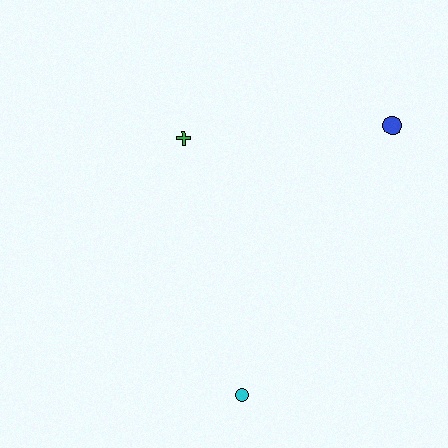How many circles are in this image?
There are 2 circles.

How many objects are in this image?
There are 3 objects.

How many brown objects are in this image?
There are no brown objects.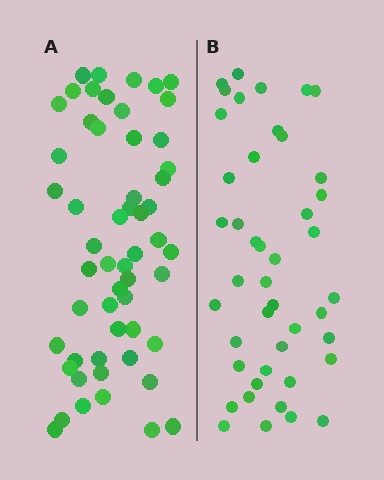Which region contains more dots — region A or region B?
Region A (the left region) has more dots.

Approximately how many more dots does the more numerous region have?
Region A has roughly 12 or so more dots than region B.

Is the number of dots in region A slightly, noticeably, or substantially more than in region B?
Region A has noticeably more, but not dramatically so. The ratio is roughly 1.2 to 1.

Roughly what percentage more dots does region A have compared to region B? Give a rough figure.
About 25% more.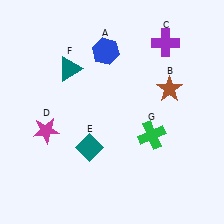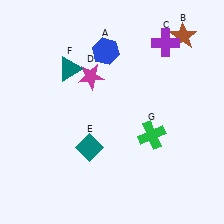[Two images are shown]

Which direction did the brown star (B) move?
The brown star (B) moved up.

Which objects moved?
The objects that moved are: the brown star (B), the magenta star (D).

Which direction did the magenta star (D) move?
The magenta star (D) moved up.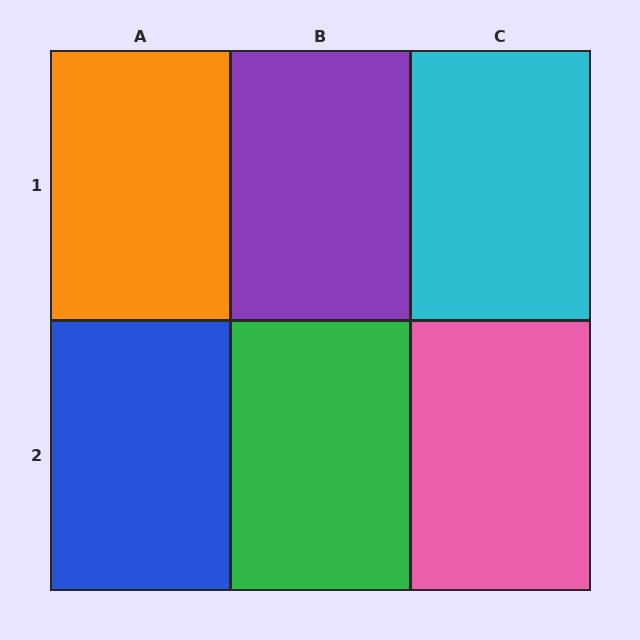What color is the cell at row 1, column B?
Purple.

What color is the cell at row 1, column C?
Cyan.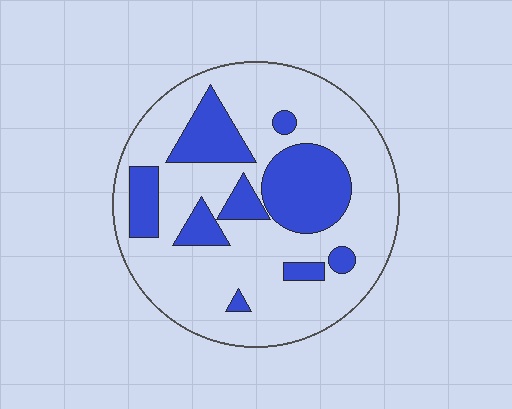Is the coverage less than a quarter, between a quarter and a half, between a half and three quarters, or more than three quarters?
Between a quarter and a half.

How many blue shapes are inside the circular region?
9.